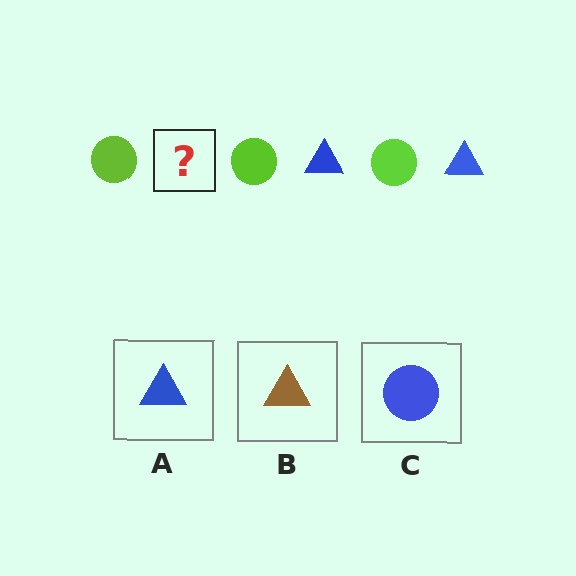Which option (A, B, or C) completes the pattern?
A.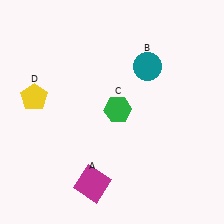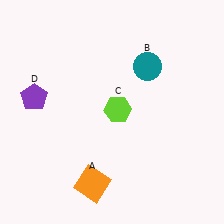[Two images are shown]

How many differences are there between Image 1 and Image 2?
There are 3 differences between the two images.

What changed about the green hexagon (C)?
In Image 1, C is green. In Image 2, it changed to lime.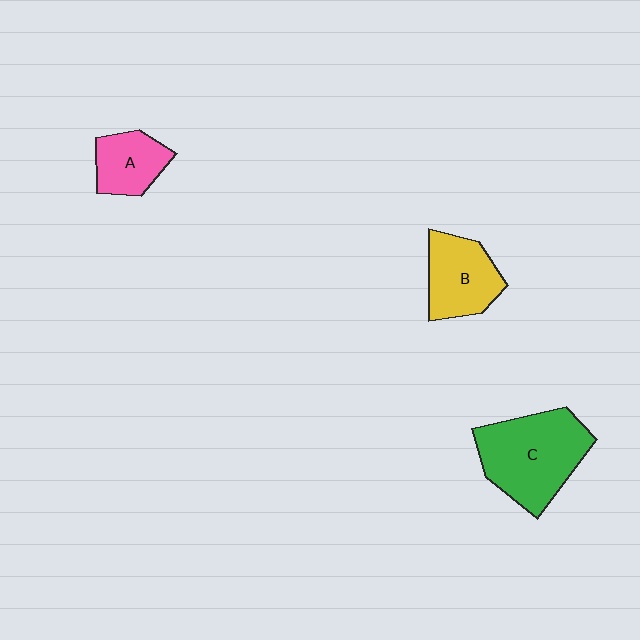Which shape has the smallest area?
Shape A (pink).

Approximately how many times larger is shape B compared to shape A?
Approximately 1.3 times.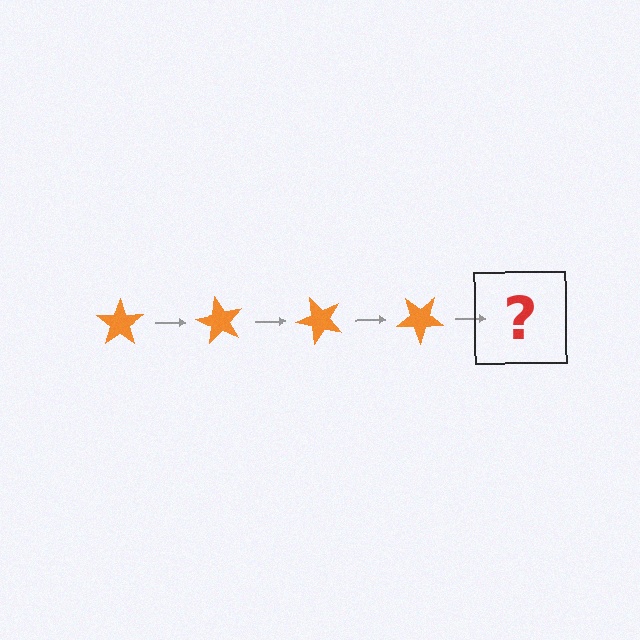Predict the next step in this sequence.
The next step is an orange star rotated 240 degrees.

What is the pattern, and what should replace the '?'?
The pattern is that the star rotates 60 degrees each step. The '?' should be an orange star rotated 240 degrees.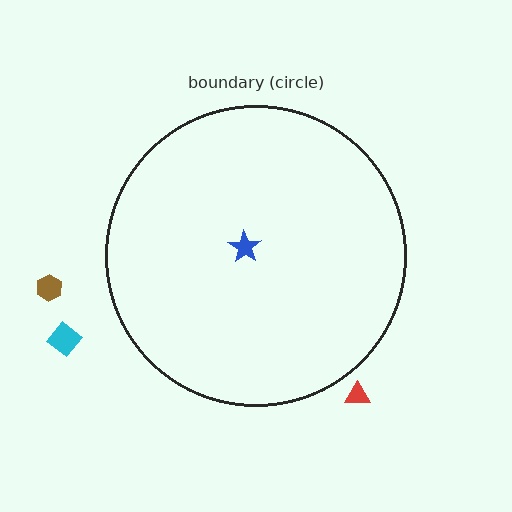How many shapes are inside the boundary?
1 inside, 3 outside.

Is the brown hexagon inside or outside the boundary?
Outside.